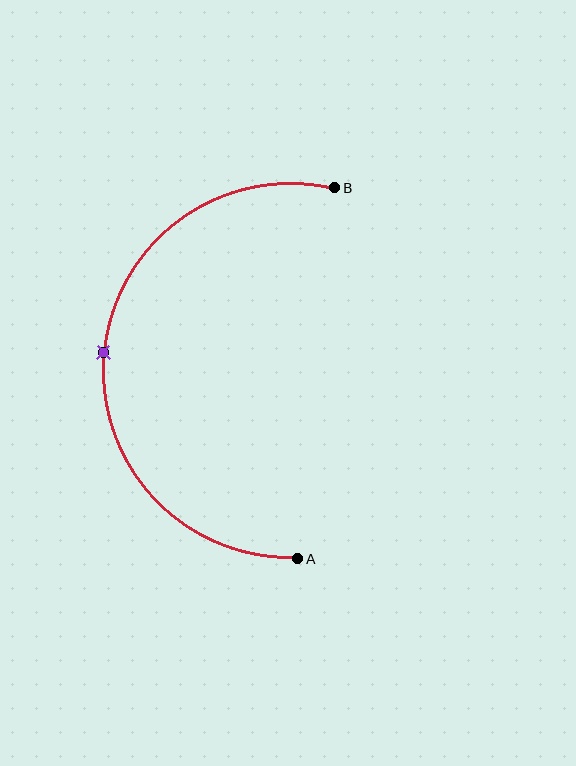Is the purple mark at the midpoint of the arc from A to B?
Yes. The purple mark lies on the arc at equal arc-length from both A and B — it is the arc midpoint.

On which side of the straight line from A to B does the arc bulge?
The arc bulges to the left of the straight line connecting A and B.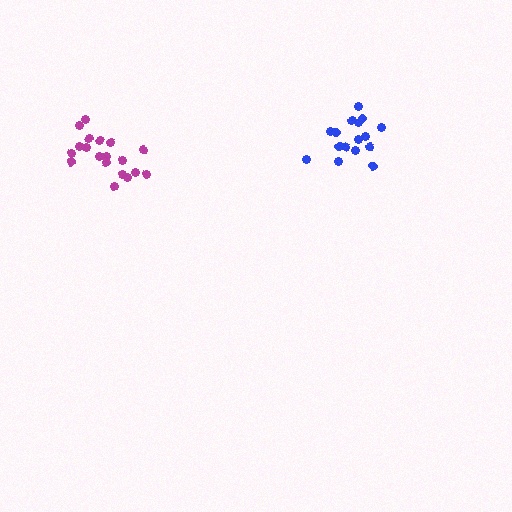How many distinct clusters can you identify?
There are 2 distinct clusters.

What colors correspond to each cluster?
The clusters are colored: magenta, blue.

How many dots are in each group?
Group 1: 19 dots, Group 2: 16 dots (35 total).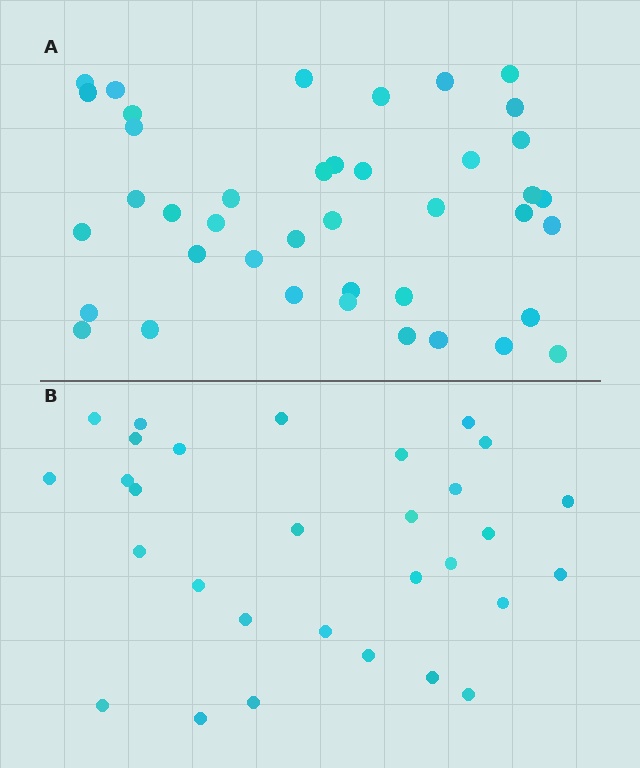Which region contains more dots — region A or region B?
Region A (the top region) has more dots.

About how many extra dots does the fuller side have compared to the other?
Region A has roughly 12 or so more dots than region B.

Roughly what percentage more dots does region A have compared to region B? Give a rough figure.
About 35% more.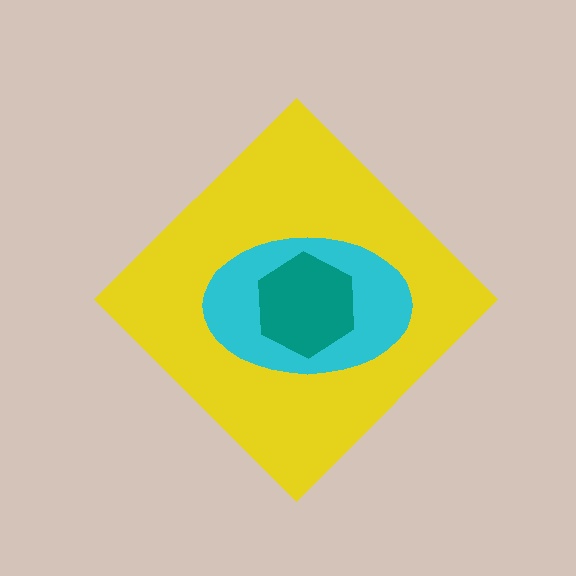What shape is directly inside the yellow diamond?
The cyan ellipse.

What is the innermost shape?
The teal hexagon.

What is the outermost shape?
The yellow diamond.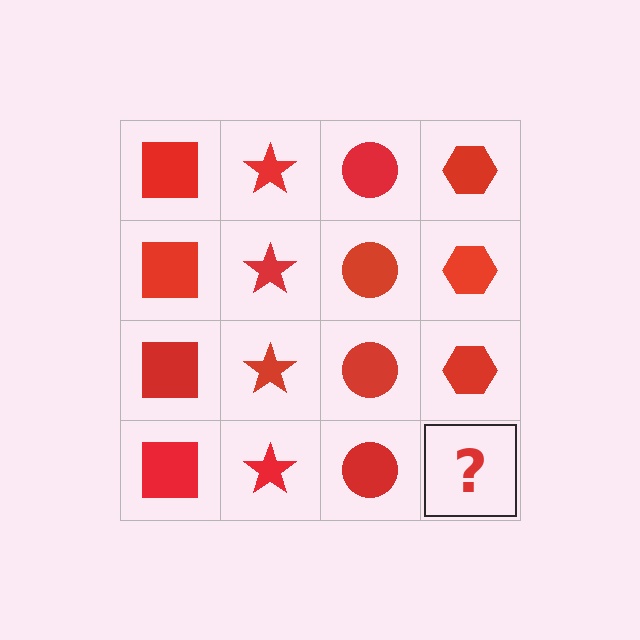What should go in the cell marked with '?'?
The missing cell should contain a red hexagon.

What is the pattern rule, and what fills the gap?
The rule is that each column has a consistent shape. The gap should be filled with a red hexagon.